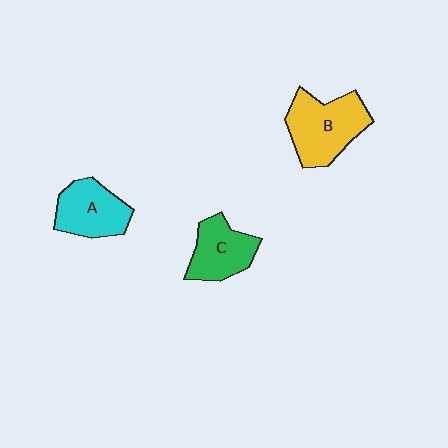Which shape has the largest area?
Shape B (yellow).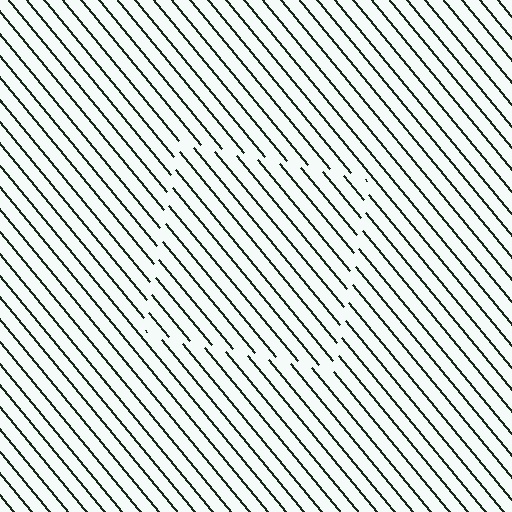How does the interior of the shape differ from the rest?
The interior of the shape contains the same grating, shifted by half a period — the contour is defined by the phase discontinuity where line-ends from the inner and outer gratings abut.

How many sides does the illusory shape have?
4 sides — the line-ends trace a square.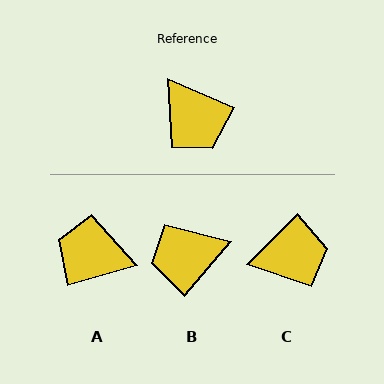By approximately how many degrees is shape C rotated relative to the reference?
Approximately 68 degrees counter-clockwise.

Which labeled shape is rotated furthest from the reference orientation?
A, about 141 degrees away.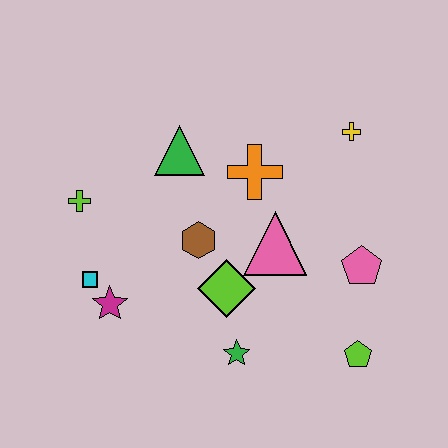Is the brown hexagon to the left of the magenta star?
No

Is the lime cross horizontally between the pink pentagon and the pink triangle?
No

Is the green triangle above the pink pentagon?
Yes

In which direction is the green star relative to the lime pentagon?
The green star is to the left of the lime pentagon.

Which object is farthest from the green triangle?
The lime pentagon is farthest from the green triangle.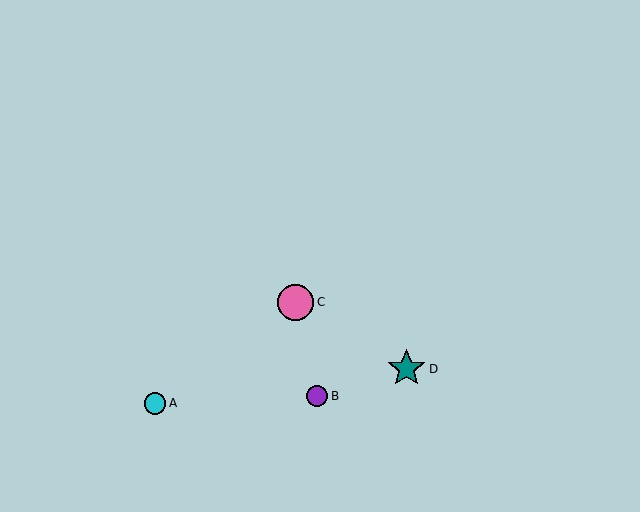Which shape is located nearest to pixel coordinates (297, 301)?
The pink circle (labeled C) at (296, 302) is nearest to that location.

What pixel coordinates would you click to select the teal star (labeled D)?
Click at (406, 369) to select the teal star D.